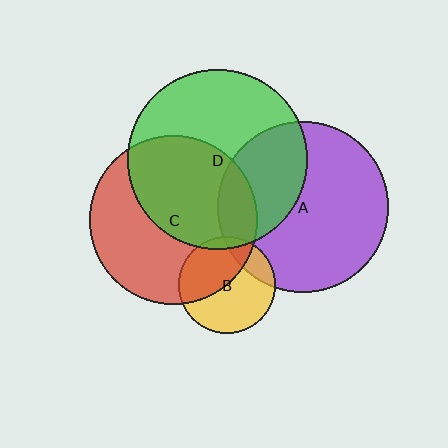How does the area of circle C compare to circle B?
Approximately 3.1 times.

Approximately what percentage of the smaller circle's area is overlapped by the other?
Approximately 5%.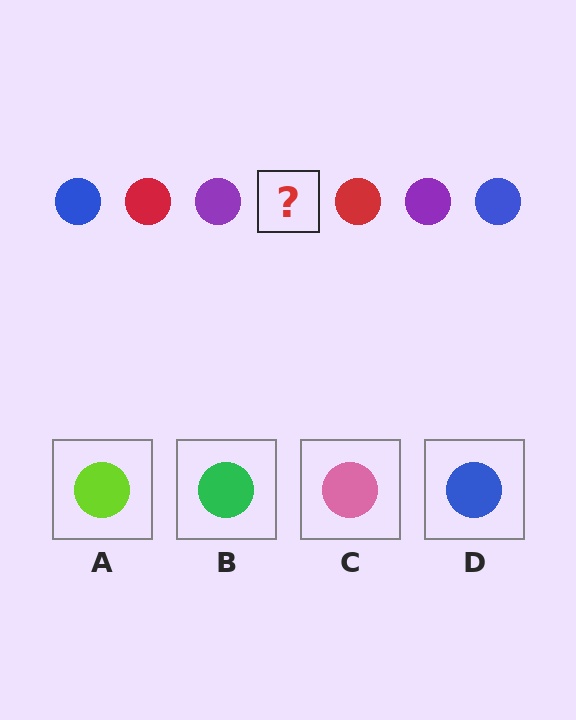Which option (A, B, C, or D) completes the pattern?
D.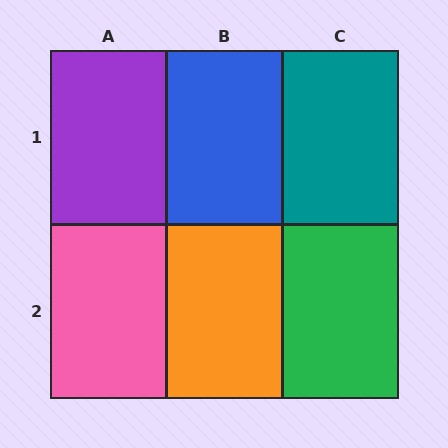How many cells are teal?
1 cell is teal.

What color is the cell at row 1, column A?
Purple.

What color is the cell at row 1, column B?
Blue.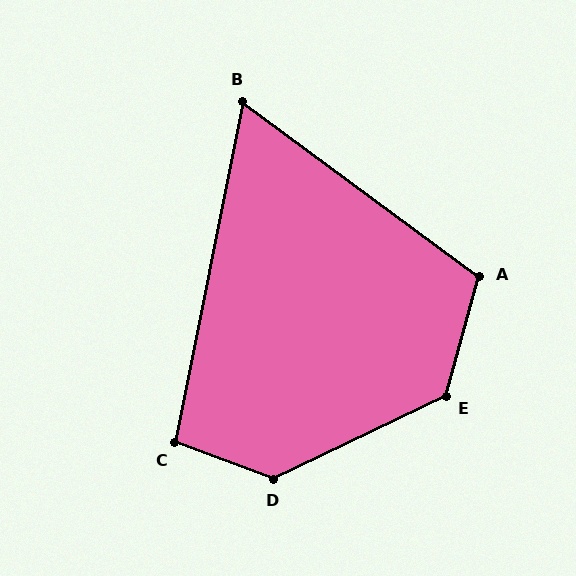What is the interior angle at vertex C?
Approximately 99 degrees (obtuse).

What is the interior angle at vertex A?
Approximately 111 degrees (obtuse).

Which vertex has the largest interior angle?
D, at approximately 134 degrees.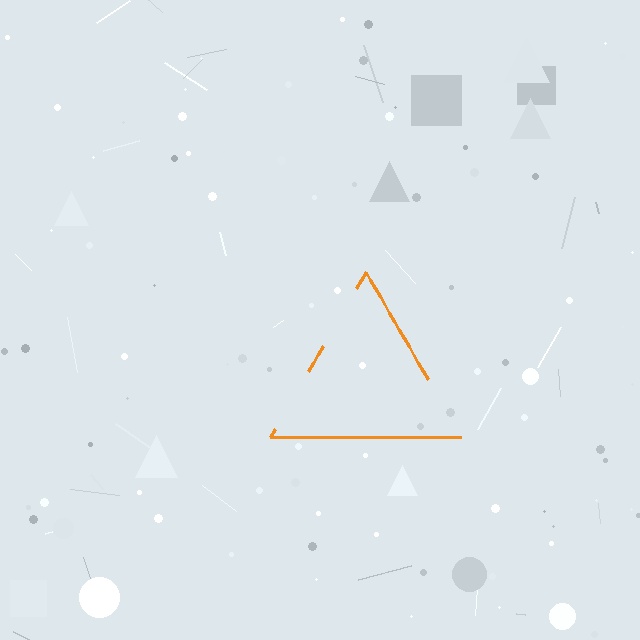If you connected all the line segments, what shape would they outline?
They would outline a triangle.